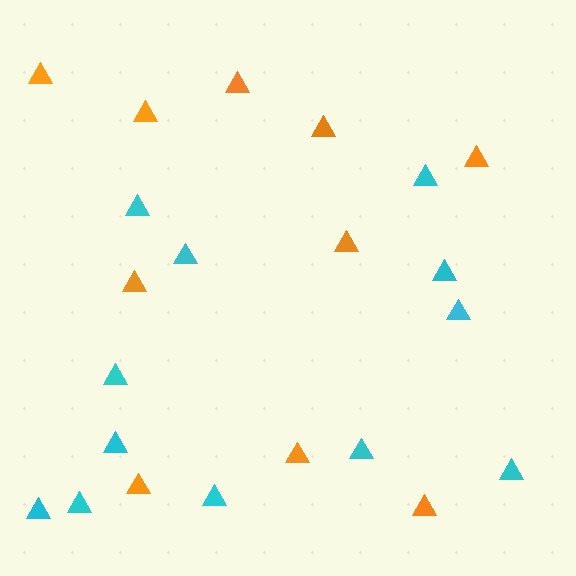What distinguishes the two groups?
There are 2 groups: one group of orange triangles (10) and one group of cyan triangles (12).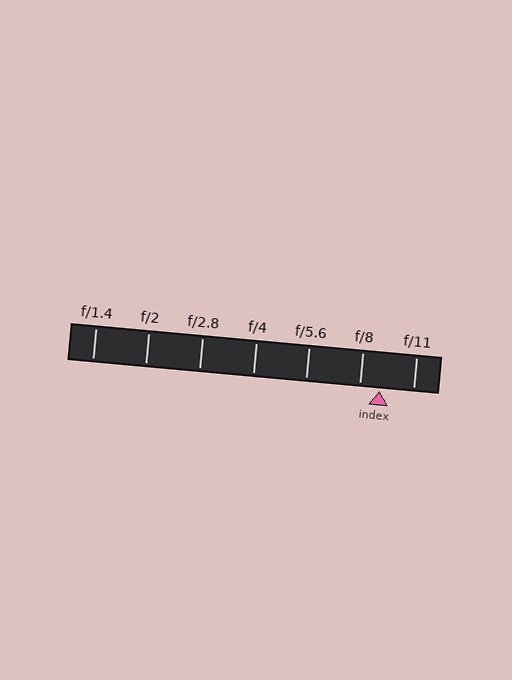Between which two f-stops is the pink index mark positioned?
The index mark is between f/8 and f/11.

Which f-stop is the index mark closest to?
The index mark is closest to f/8.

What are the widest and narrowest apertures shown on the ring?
The widest aperture shown is f/1.4 and the narrowest is f/11.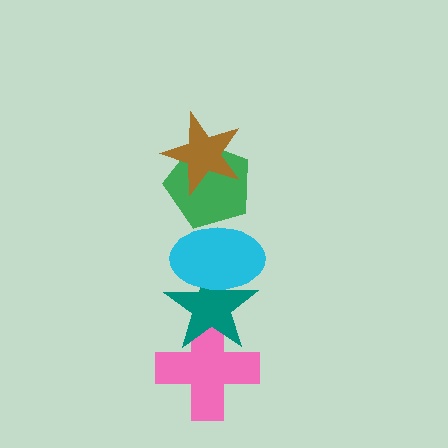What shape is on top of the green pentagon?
The brown star is on top of the green pentagon.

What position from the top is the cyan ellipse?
The cyan ellipse is 3rd from the top.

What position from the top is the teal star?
The teal star is 4th from the top.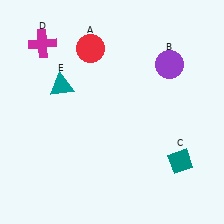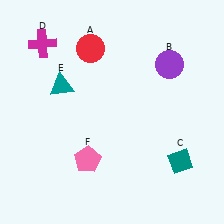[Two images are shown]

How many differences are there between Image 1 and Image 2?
There is 1 difference between the two images.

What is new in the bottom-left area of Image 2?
A pink pentagon (F) was added in the bottom-left area of Image 2.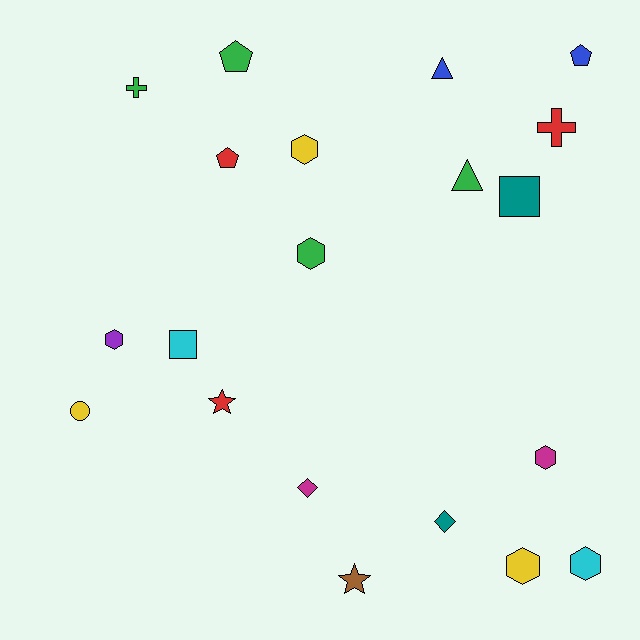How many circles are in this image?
There is 1 circle.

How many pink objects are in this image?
There are no pink objects.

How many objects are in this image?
There are 20 objects.